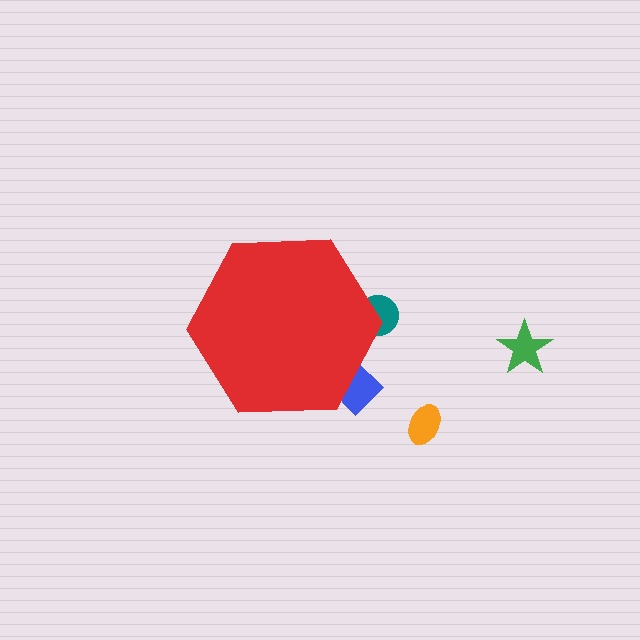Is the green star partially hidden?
No, the green star is fully visible.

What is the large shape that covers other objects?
A red hexagon.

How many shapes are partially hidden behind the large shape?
2 shapes are partially hidden.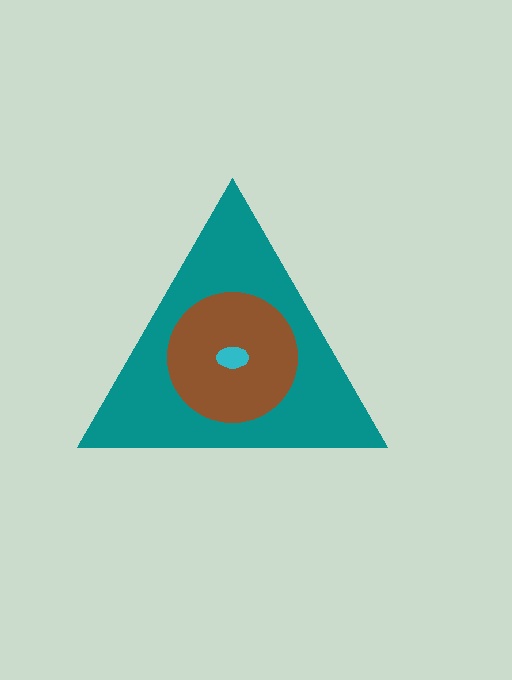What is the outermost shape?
The teal triangle.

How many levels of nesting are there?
3.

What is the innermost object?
The cyan ellipse.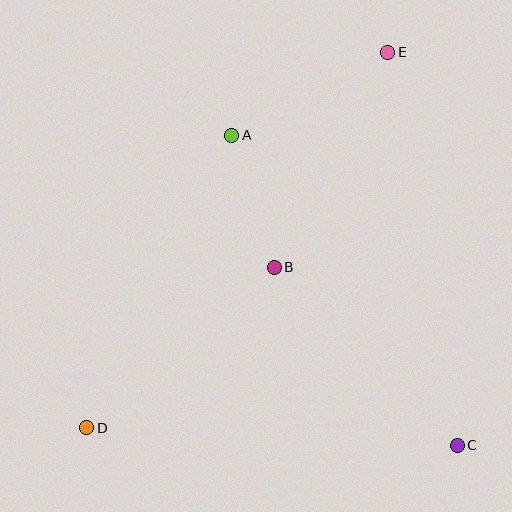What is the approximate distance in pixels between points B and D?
The distance between B and D is approximately 247 pixels.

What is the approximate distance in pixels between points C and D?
The distance between C and D is approximately 371 pixels.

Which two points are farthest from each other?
Points D and E are farthest from each other.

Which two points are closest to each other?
Points A and B are closest to each other.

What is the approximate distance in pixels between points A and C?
The distance between A and C is approximately 383 pixels.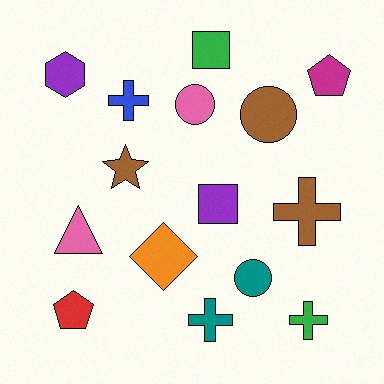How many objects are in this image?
There are 15 objects.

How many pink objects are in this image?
There are 2 pink objects.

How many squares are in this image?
There are 2 squares.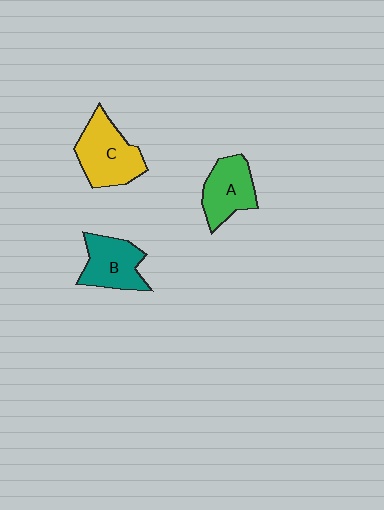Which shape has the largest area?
Shape C (yellow).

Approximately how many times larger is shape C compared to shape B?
Approximately 1.2 times.